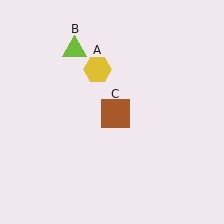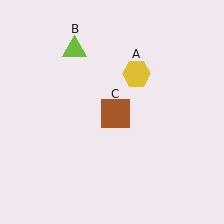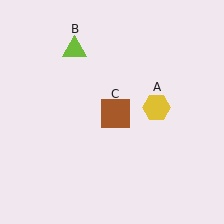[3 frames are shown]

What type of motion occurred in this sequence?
The yellow hexagon (object A) rotated clockwise around the center of the scene.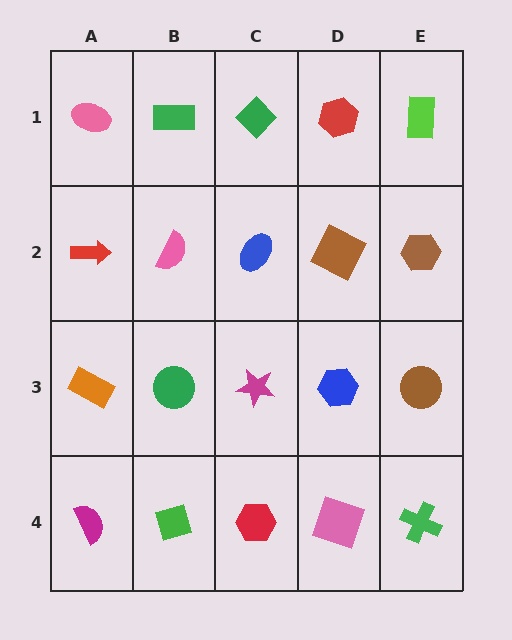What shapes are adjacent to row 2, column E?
A lime rectangle (row 1, column E), a brown circle (row 3, column E), a brown square (row 2, column D).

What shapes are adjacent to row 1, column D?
A brown square (row 2, column D), a green diamond (row 1, column C), a lime rectangle (row 1, column E).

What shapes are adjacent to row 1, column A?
A red arrow (row 2, column A), a green rectangle (row 1, column B).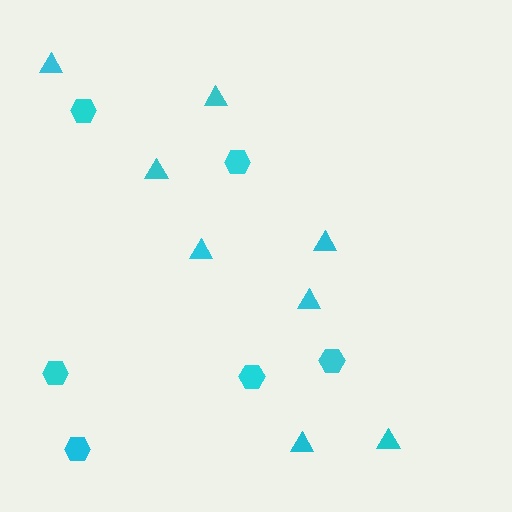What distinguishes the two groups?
There are 2 groups: one group of hexagons (6) and one group of triangles (8).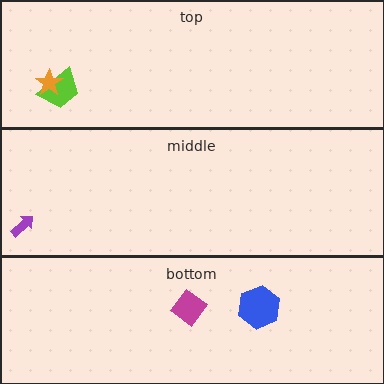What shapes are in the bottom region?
The magenta diamond, the blue hexagon.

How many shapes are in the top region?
2.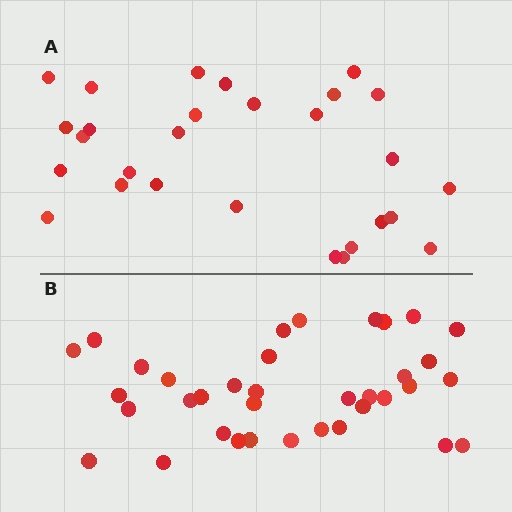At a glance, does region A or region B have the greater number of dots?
Region B (the bottom region) has more dots.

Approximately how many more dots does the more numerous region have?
Region B has roughly 8 or so more dots than region A.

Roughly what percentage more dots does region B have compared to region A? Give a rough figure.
About 30% more.